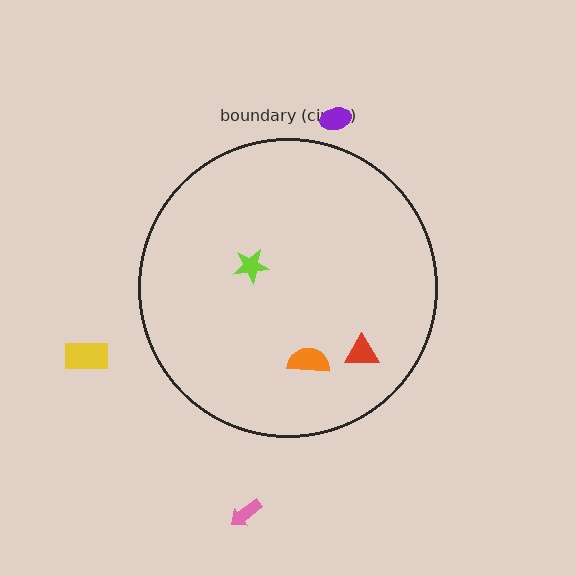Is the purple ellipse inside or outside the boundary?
Outside.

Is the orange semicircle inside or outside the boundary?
Inside.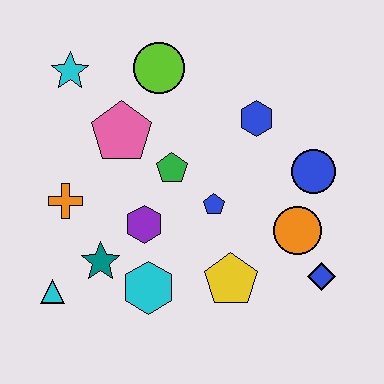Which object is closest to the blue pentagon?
The green pentagon is closest to the blue pentagon.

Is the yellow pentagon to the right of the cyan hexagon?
Yes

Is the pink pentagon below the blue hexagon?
Yes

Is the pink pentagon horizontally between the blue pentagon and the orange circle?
No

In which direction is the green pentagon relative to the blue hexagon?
The green pentagon is to the left of the blue hexagon.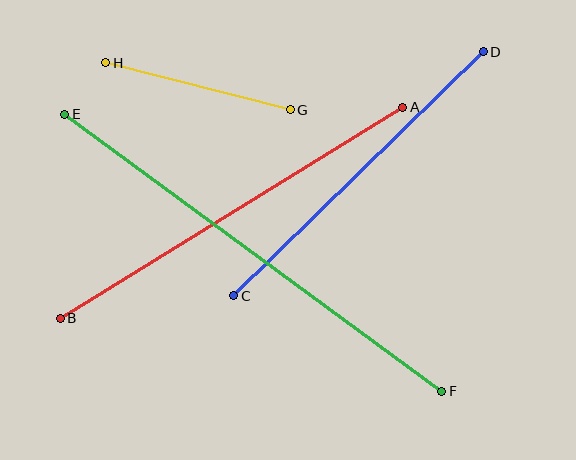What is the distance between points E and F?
The distance is approximately 468 pixels.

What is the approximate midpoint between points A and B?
The midpoint is at approximately (232, 213) pixels.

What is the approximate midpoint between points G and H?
The midpoint is at approximately (198, 86) pixels.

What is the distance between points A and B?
The distance is approximately 402 pixels.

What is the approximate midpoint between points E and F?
The midpoint is at approximately (253, 253) pixels.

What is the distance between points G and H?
The distance is approximately 191 pixels.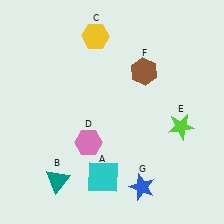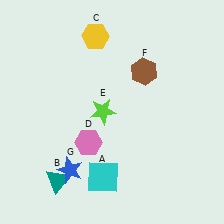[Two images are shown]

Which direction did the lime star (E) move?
The lime star (E) moved left.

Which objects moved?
The objects that moved are: the lime star (E), the blue star (G).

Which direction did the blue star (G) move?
The blue star (G) moved left.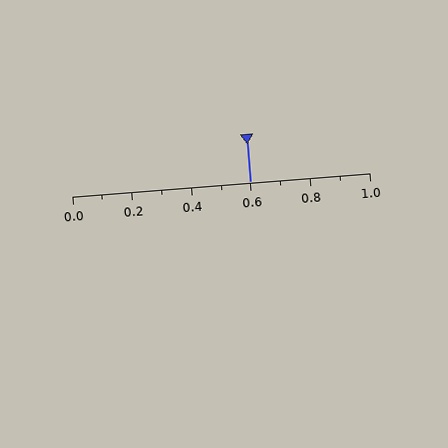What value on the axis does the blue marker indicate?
The marker indicates approximately 0.6.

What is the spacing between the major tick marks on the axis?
The major ticks are spaced 0.2 apart.